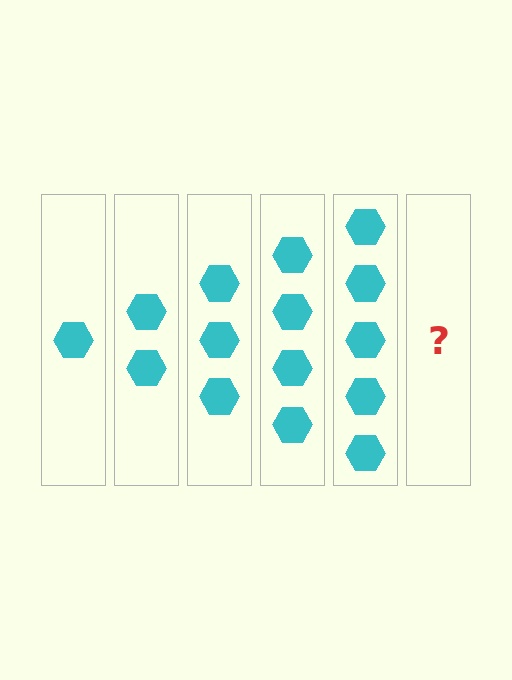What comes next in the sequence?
The next element should be 6 hexagons.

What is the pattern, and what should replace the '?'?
The pattern is that each step adds one more hexagon. The '?' should be 6 hexagons.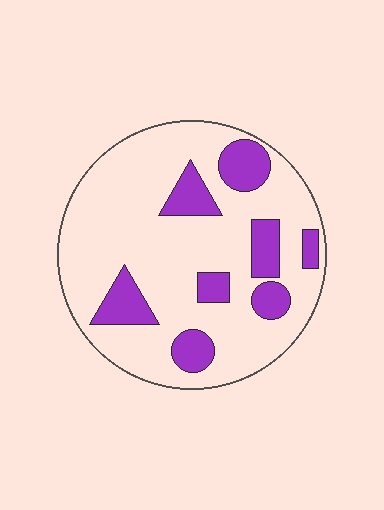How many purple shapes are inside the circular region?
8.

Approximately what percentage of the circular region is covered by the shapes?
Approximately 20%.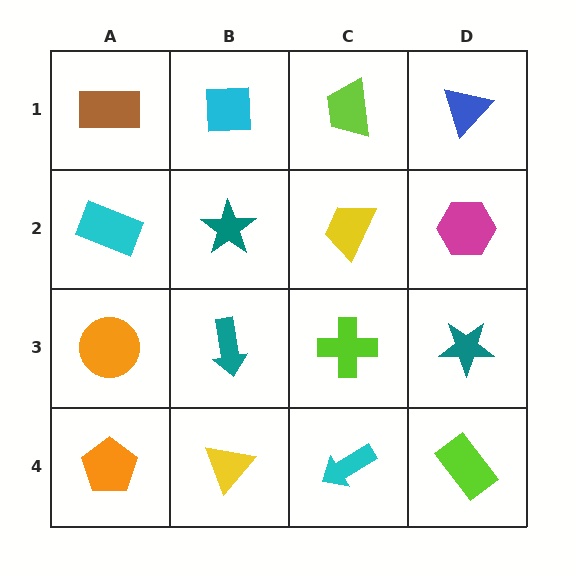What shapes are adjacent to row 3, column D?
A magenta hexagon (row 2, column D), a lime rectangle (row 4, column D), a lime cross (row 3, column C).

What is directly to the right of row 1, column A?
A cyan square.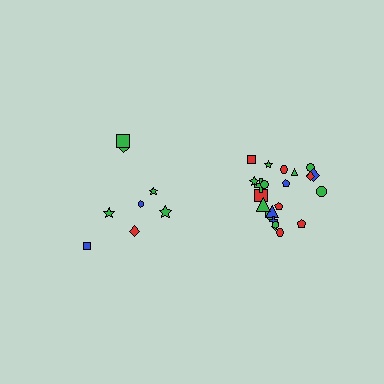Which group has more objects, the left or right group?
The right group.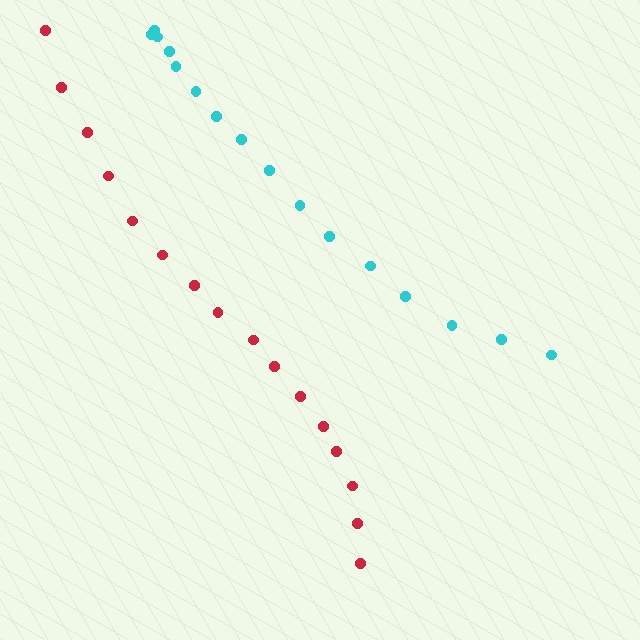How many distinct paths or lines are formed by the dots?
There are 2 distinct paths.